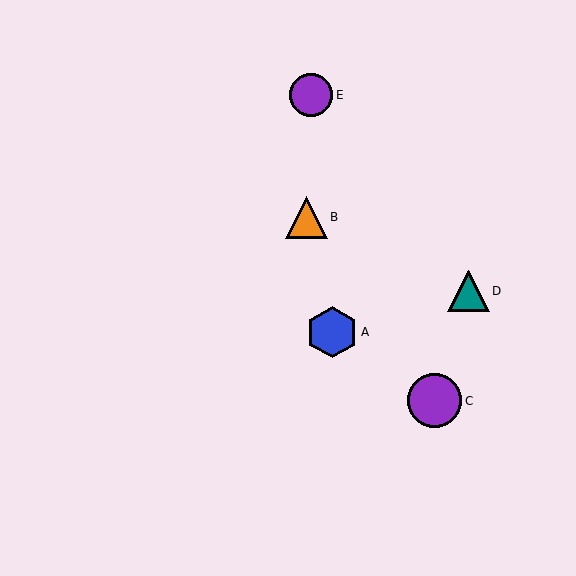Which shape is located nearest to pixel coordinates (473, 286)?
The teal triangle (labeled D) at (469, 291) is nearest to that location.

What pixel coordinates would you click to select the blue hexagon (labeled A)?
Click at (332, 332) to select the blue hexagon A.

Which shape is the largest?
The purple circle (labeled C) is the largest.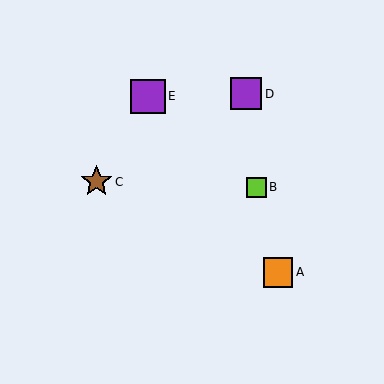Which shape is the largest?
The purple square (labeled E) is the largest.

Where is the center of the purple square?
The center of the purple square is at (246, 94).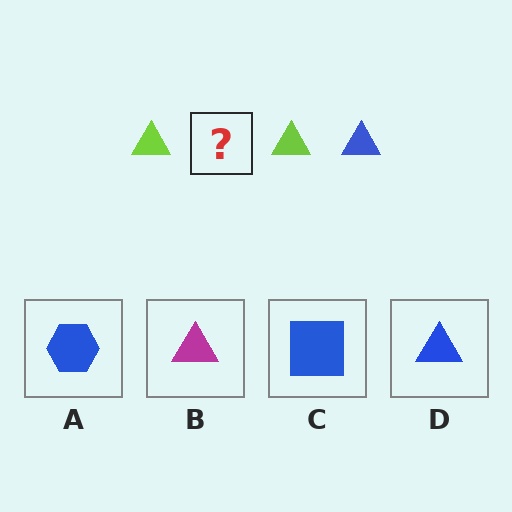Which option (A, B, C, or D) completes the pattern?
D.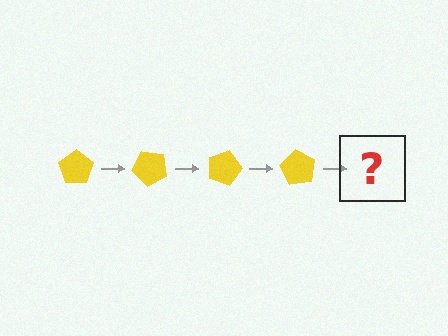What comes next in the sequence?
The next element should be a yellow pentagon rotated 180 degrees.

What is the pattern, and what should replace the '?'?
The pattern is that the pentagon rotates 45 degrees each step. The '?' should be a yellow pentagon rotated 180 degrees.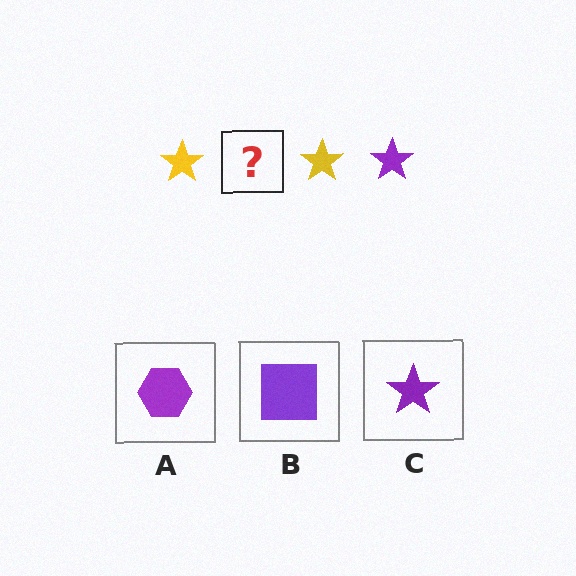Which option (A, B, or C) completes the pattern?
C.